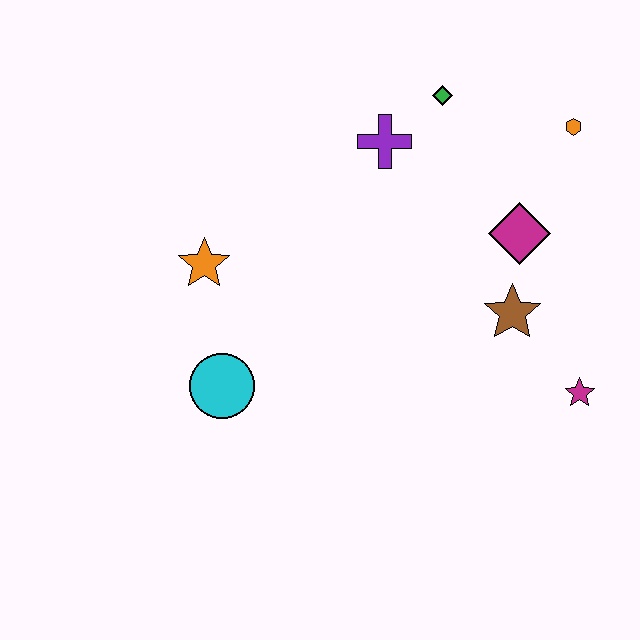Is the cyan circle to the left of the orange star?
No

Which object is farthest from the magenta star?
The orange star is farthest from the magenta star.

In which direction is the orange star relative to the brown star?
The orange star is to the left of the brown star.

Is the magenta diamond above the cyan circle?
Yes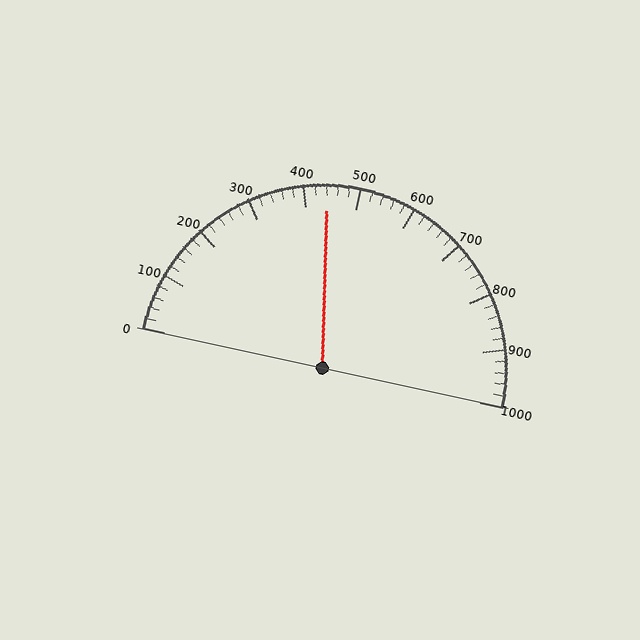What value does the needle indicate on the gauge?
The needle indicates approximately 440.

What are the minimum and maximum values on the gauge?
The gauge ranges from 0 to 1000.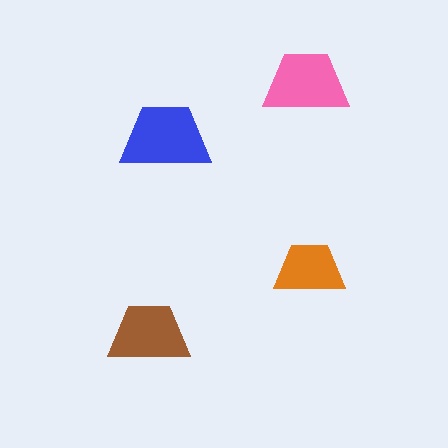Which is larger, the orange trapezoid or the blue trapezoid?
The blue one.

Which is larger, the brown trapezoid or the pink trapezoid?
The pink one.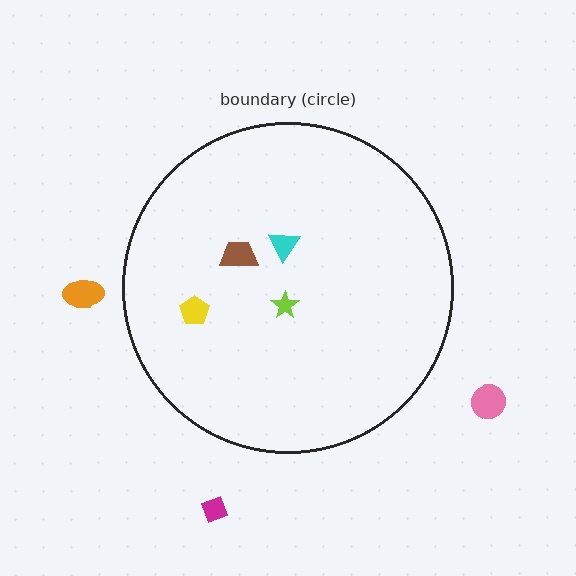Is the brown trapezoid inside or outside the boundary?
Inside.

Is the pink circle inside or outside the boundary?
Outside.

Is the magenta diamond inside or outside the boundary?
Outside.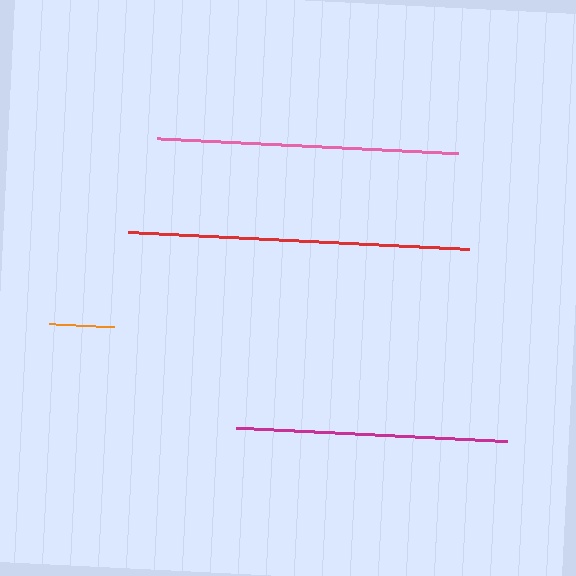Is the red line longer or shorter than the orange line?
The red line is longer than the orange line.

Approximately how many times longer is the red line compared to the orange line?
The red line is approximately 5.2 times the length of the orange line.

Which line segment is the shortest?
The orange line is the shortest at approximately 66 pixels.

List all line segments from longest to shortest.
From longest to shortest: red, pink, magenta, orange.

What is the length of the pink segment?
The pink segment is approximately 300 pixels long.